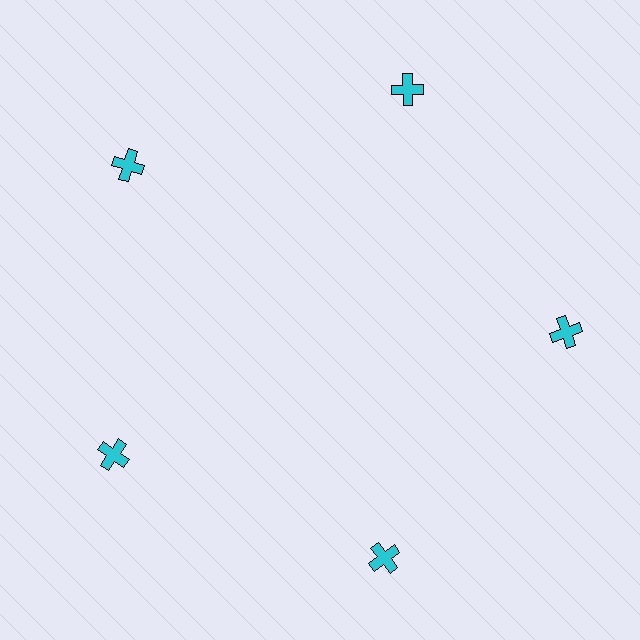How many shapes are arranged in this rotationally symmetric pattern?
There are 5 shapes, arranged in 5 groups of 1.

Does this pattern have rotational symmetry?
Yes, this pattern has 5-fold rotational symmetry. It looks the same after rotating 72 degrees around the center.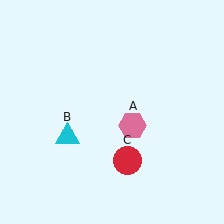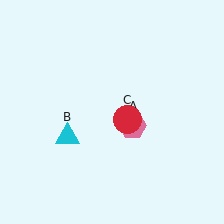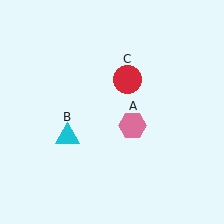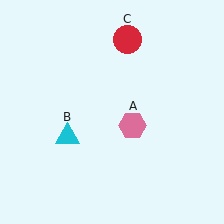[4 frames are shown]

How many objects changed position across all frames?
1 object changed position: red circle (object C).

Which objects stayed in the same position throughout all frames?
Pink hexagon (object A) and cyan triangle (object B) remained stationary.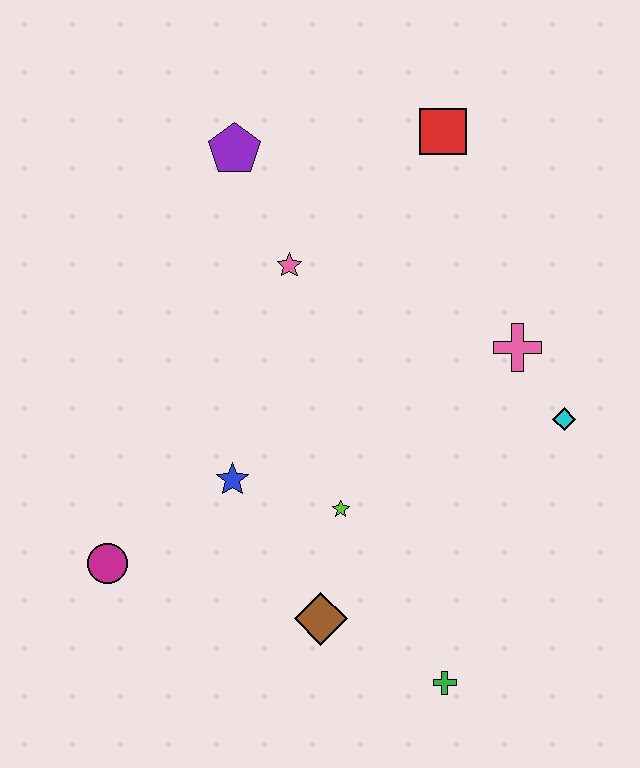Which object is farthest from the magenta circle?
The red square is farthest from the magenta circle.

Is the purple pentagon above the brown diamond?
Yes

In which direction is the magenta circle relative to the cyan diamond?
The magenta circle is to the left of the cyan diamond.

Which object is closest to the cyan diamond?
The pink cross is closest to the cyan diamond.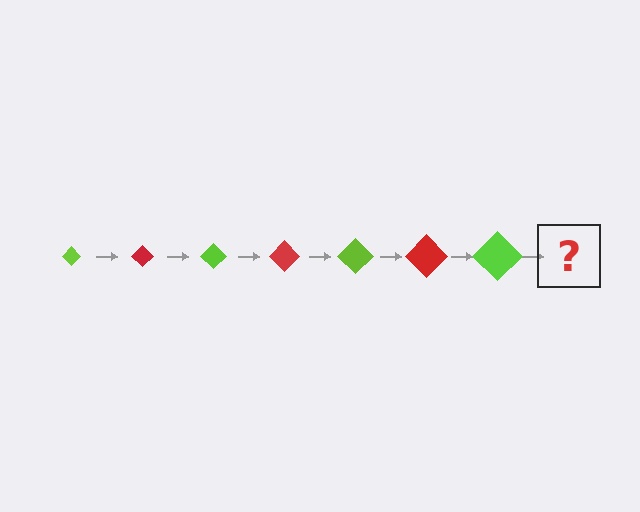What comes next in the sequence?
The next element should be a red diamond, larger than the previous one.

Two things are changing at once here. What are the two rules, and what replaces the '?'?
The two rules are that the diamond grows larger each step and the color cycles through lime and red. The '?' should be a red diamond, larger than the previous one.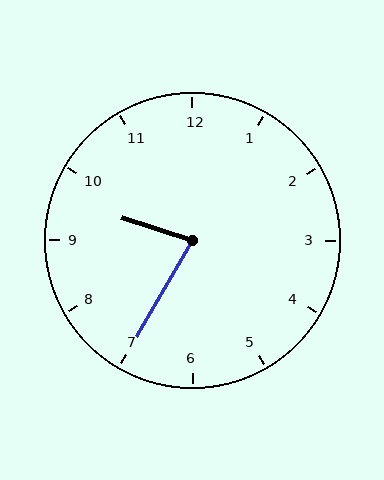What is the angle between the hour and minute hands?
Approximately 78 degrees.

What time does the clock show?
9:35.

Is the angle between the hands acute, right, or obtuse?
It is acute.